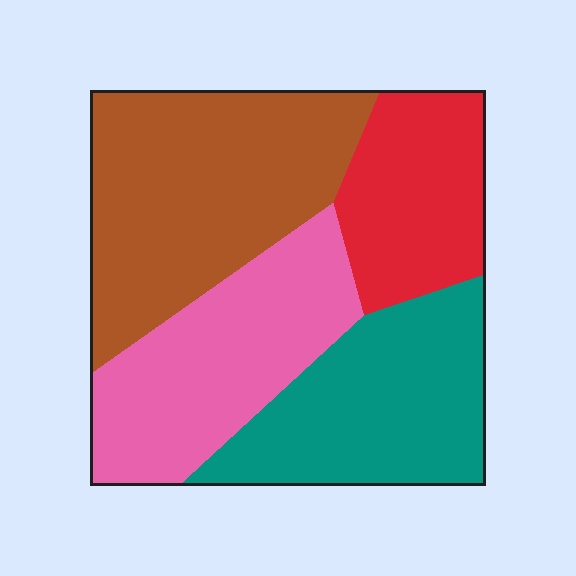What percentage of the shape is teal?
Teal takes up about one quarter (1/4) of the shape.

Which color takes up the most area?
Brown, at roughly 30%.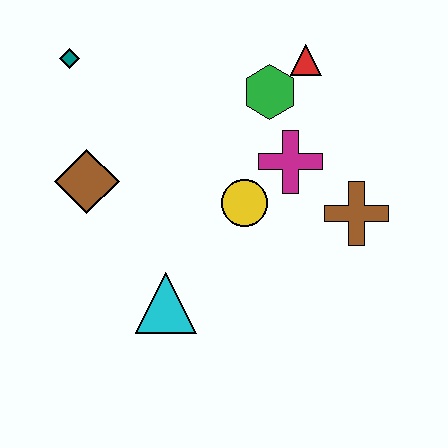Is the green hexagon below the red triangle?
Yes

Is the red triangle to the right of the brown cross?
No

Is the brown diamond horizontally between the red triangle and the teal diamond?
Yes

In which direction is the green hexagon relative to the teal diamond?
The green hexagon is to the right of the teal diamond.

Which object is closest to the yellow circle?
The magenta cross is closest to the yellow circle.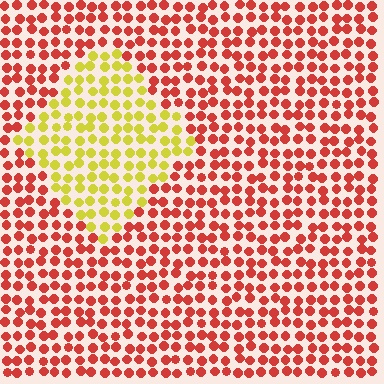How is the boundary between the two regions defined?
The boundary is defined purely by a slight shift in hue (about 61 degrees). Spacing, size, and orientation are identical on both sides.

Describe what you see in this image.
The image is filled with small red elements in a uniform arrangement. A diamond-shaped region is visible where the elements are tinted to a slightly different hue, forming a subtle color boundary.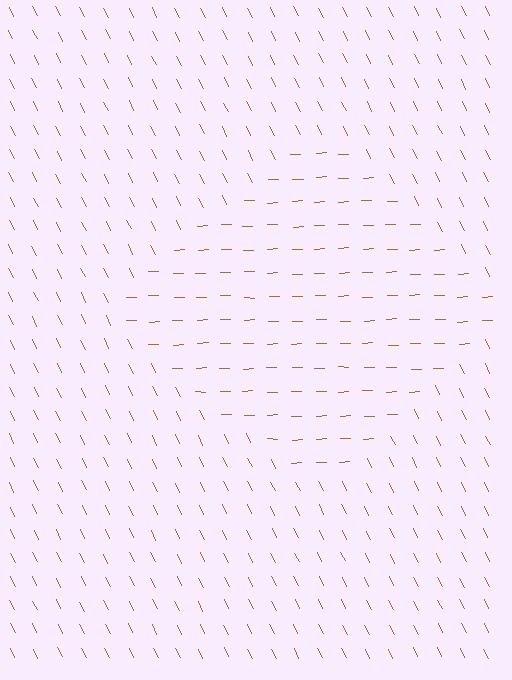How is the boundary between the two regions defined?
The boundary is defined purely by a change in line orientation (approximately 65 degrees difference). All lines are the same color and thickness.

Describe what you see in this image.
The image is filled with small brown line segments. A diamond region in the image has lines oriented differently from the surrounding lines, creating a visible texture boundary.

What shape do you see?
I see a diamond.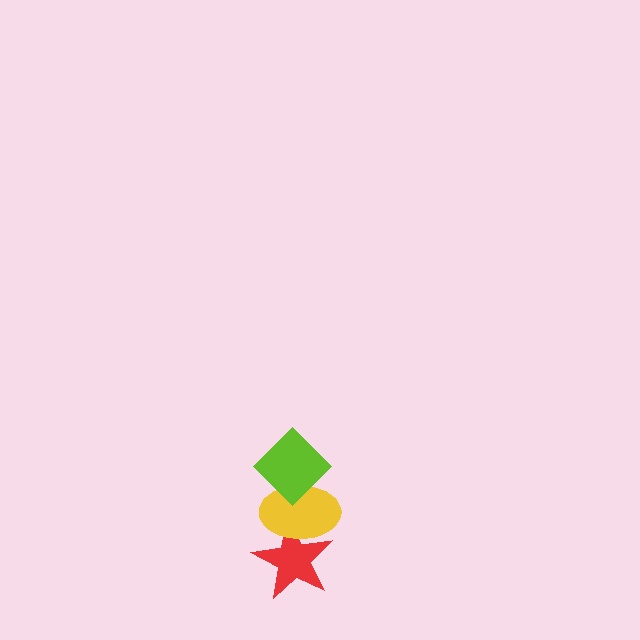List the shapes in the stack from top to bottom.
From top to bottom: the lime diamond, the yellow ellipse, the red star.